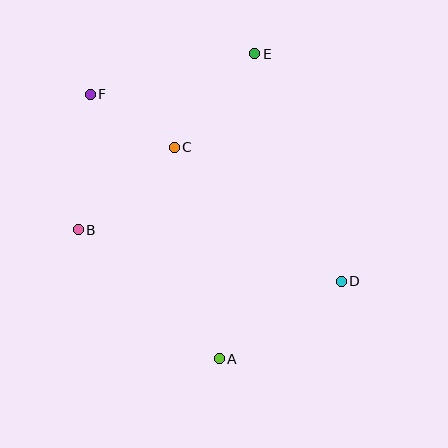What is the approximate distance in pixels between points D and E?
The distance between D and E is approximately 243 pixels.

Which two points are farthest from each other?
Points D and F are farthest from each other.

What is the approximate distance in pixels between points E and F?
The distance between E and F is approximately 170 pixels.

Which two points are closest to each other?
Points C and F are closest to each other.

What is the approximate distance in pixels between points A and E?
The distance between A and E is approximately 307 pixels.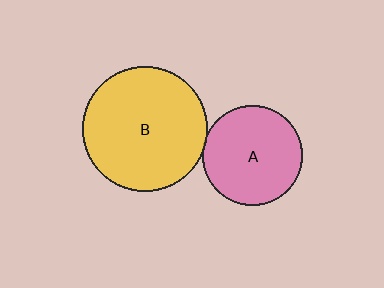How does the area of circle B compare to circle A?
Approximately 1.6 times.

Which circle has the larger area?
Circle B (yellow).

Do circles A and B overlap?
Yes.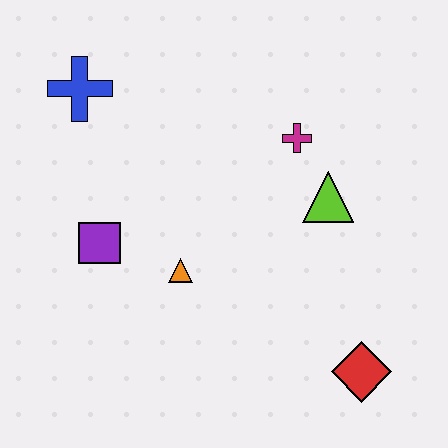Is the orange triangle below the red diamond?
No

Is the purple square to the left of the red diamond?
Yes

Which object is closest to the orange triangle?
The purple square is closest to the orange triangle.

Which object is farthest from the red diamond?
The blue cross is farthest from the red diamond.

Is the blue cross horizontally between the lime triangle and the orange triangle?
No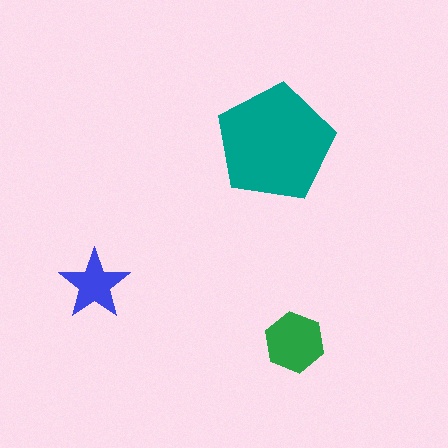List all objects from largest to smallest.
The teal pentagon, the green hexagon, the blue star.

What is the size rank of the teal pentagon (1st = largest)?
1st.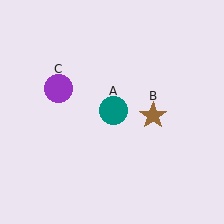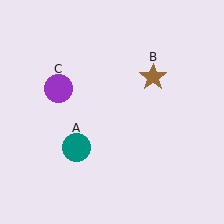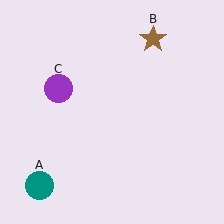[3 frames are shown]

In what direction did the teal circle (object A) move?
The teal circle (object A) moved down and to the left.